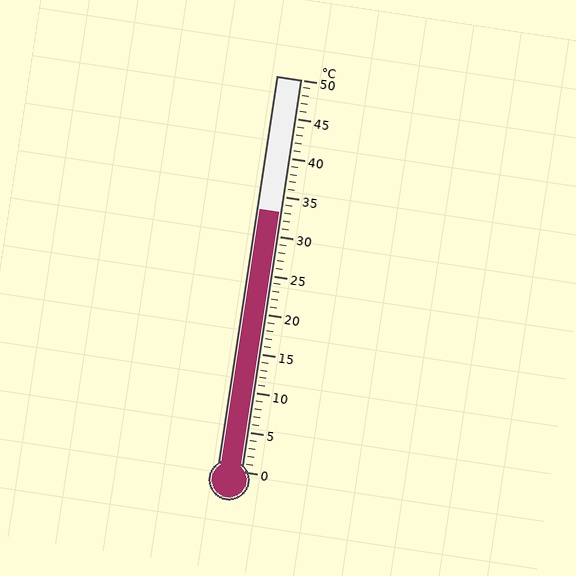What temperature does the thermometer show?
The thermometer shows approximately 33°C.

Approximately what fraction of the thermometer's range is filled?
The thermometer is filled to approximately 65% of its range.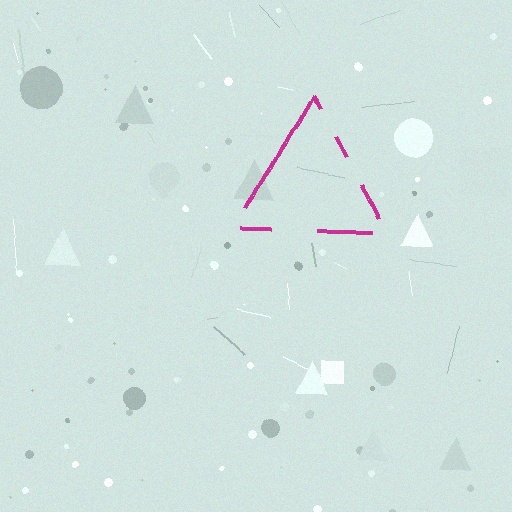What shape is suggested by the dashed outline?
The dashed outline suggests a triangle.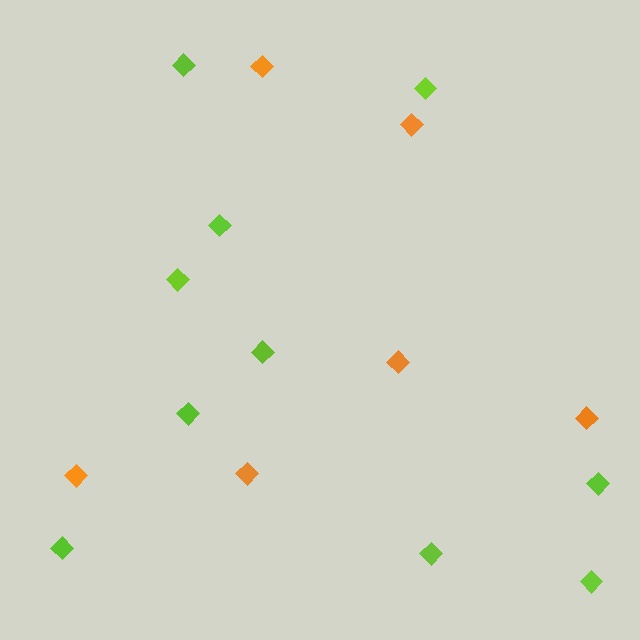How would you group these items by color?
There are 2 groups: one group of lime diamonds (10) and one group of orange diamonds (6).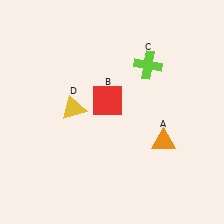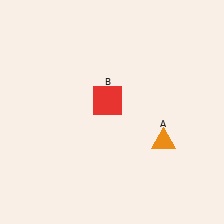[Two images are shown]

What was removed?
The lime cross (C), the yellow triangle (D) were removed in Image 2.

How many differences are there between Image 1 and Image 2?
There are 2 differences between the two images.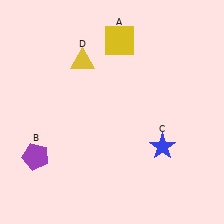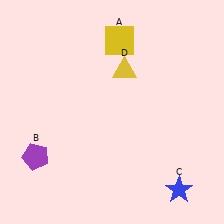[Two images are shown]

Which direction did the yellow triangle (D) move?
The yellow triangle (D) moved right.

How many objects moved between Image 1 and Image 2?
2 objects moved between the two images.